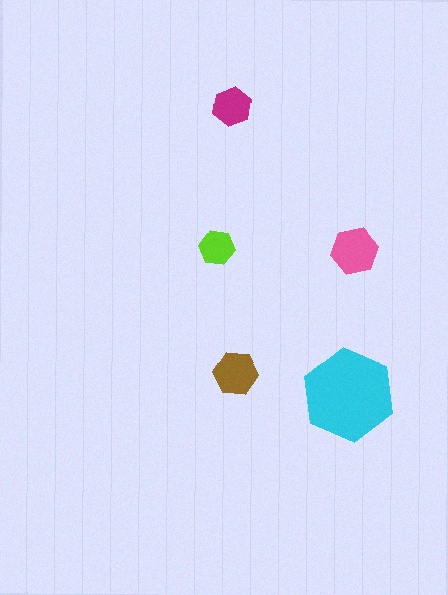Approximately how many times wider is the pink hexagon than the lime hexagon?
About 1.5 times wider.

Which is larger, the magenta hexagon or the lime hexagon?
The magenta one.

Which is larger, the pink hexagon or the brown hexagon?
The pink one.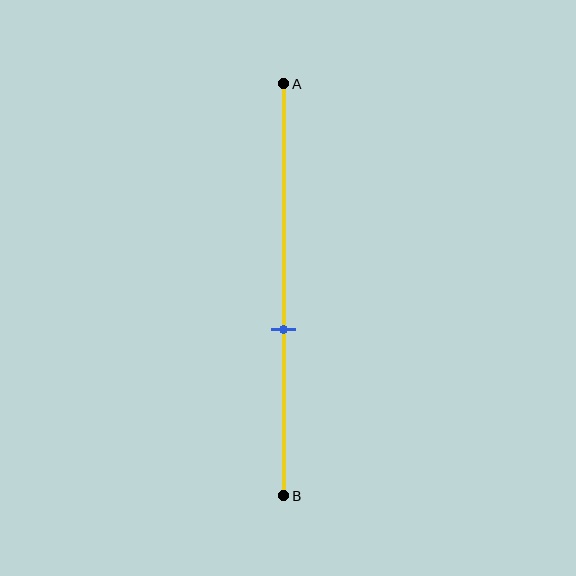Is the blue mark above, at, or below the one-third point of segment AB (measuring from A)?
The blue mark is below the one-third point of segment AB.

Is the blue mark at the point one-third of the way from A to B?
No, the mark is at about 60% from A, not at the 33% one-third point.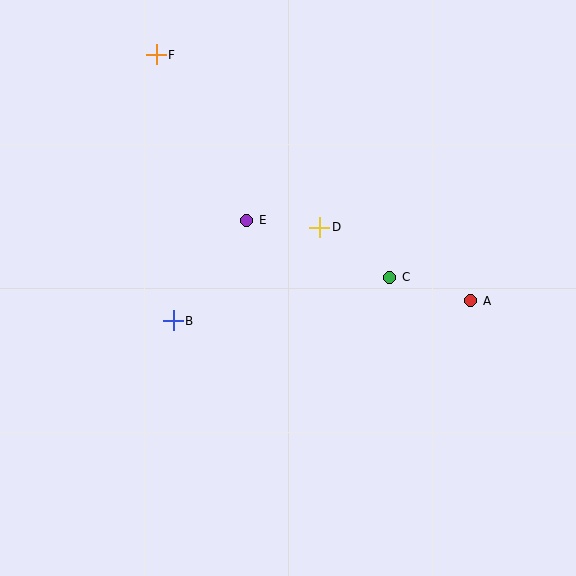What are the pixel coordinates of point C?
Point C is at (390, 277).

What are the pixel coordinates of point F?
Point F is at (156, 55).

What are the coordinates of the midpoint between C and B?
The midpoint between C and B is at (281, 299).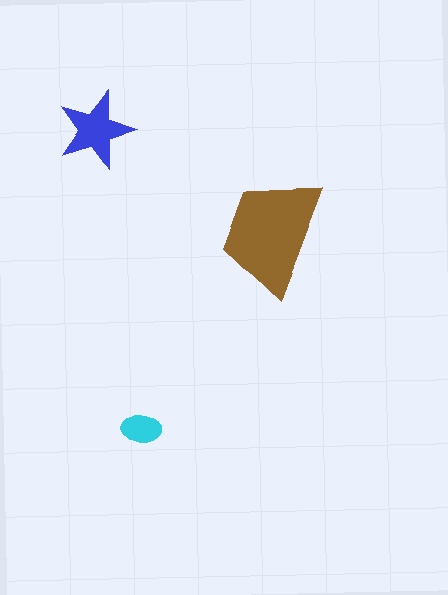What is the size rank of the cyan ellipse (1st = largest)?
3rd.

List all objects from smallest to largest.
The cyan ellipse, the blue star, the brown trapezoid.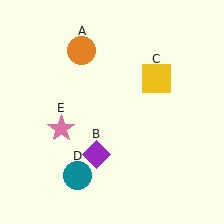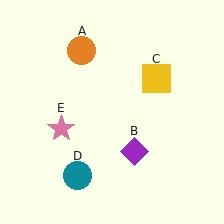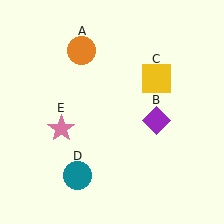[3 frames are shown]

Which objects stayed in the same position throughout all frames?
Orange circle (object A) and yellow square (object C) and teal circle (object D) and pink star (object E) remained stationary.